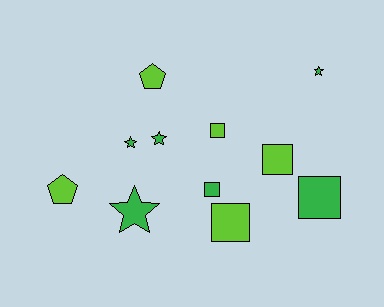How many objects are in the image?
There are 11 objects.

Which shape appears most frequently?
Square, with 5 objects.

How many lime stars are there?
There are no lime stars.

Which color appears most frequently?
Green, with 6 objects.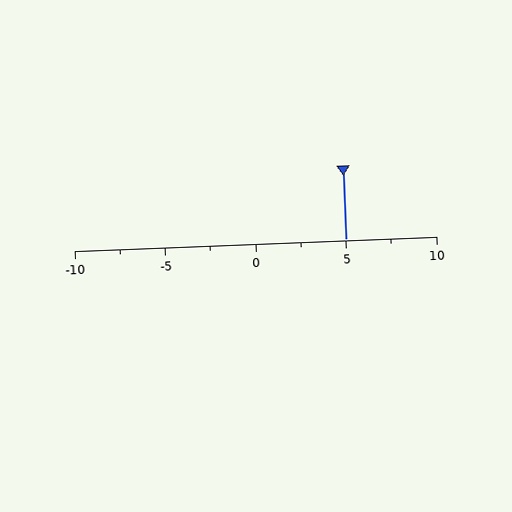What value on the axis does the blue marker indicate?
The marker indicates approximately 5.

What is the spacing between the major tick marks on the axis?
The major ticks are spaced 5 apart.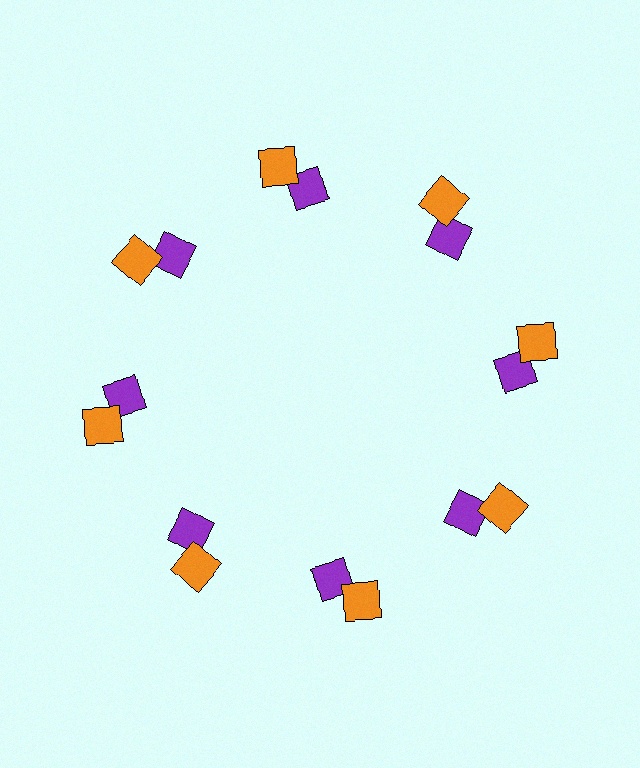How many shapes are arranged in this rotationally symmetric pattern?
There are 16 shapes, arranged in 8 groups of 2.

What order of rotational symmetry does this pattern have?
This pattern has 8-fold rotational symmetry.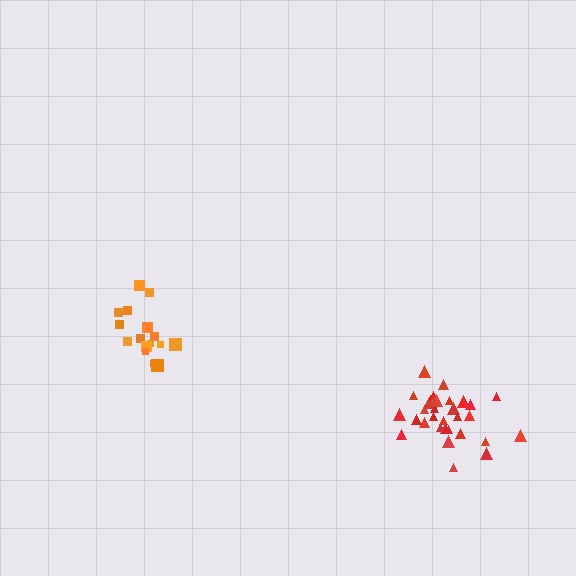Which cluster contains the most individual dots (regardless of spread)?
Red (33).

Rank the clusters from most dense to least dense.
red, orange.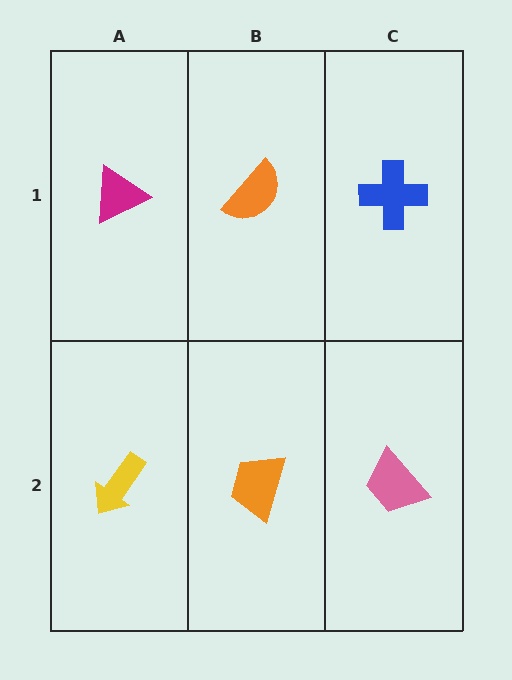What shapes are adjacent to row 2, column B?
An orange semicircle (row 1, column B), a yellow arrow (row 2, column A), a pink trapezoid (row 2, column C).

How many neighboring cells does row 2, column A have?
2.